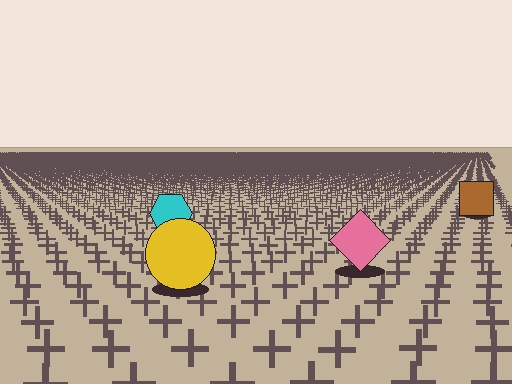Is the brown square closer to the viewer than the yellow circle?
No. The yellow circle is closer — you can tell from the texture gradient: the ground texture is coarser near it.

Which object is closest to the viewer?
The yellow circle is closest. The texture marks near it are larger and more spread out.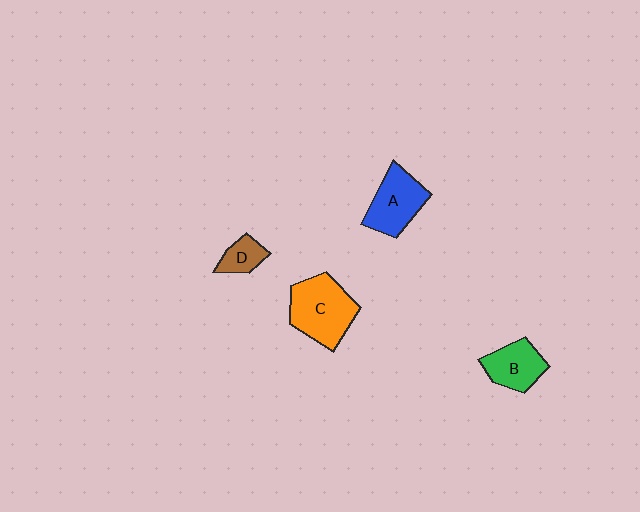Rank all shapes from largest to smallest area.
From largest to smallest: C (orange), A (blue), B (green), D (brown).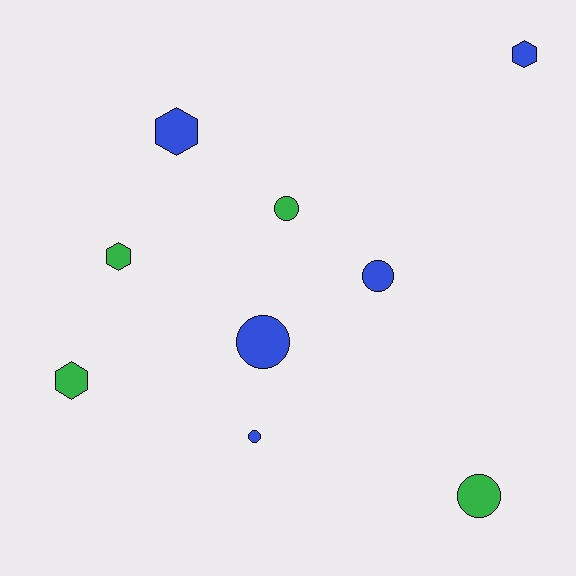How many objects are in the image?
There are 9 objects.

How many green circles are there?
There are 2 green circles.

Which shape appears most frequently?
Circle, with 5 objects.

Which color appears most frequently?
Blue, with 5 objects.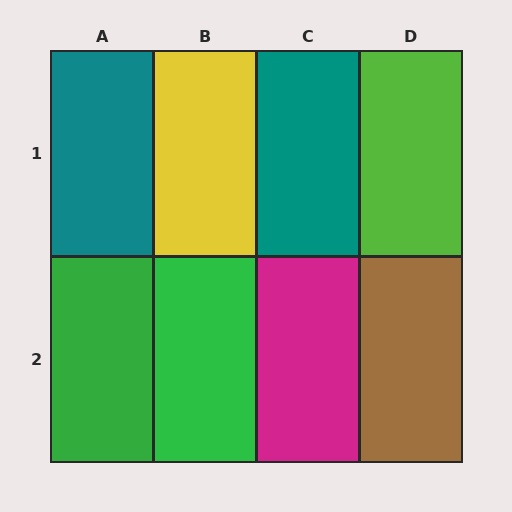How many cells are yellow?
1 cell is yellow.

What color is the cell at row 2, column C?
Magenta.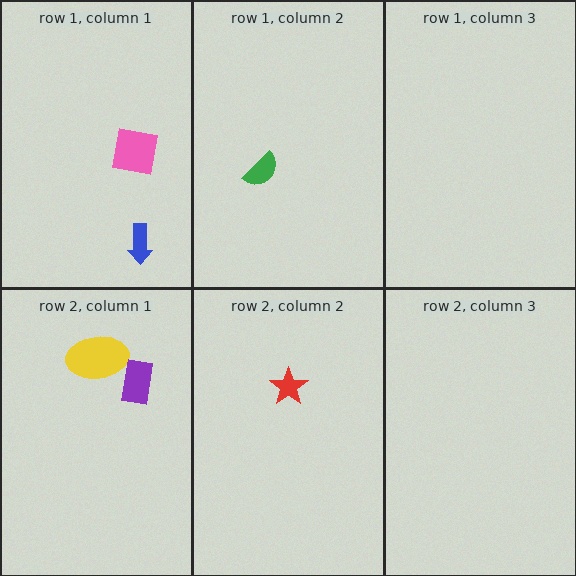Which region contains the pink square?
The row 1, column 1 region.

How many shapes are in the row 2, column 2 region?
1.